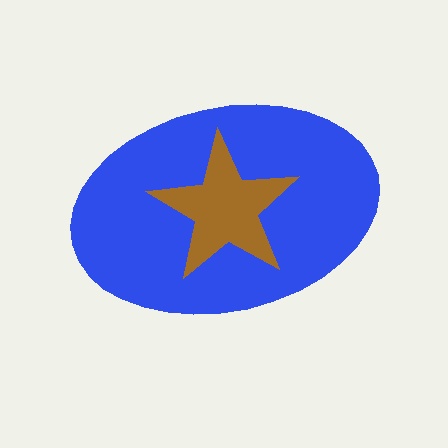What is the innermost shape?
The brown star.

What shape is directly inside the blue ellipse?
The brown star.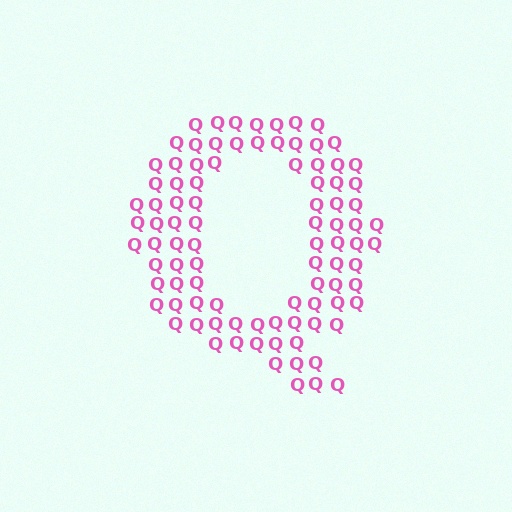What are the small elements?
The small elements are letter Q's.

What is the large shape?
The large shape is the letter Q.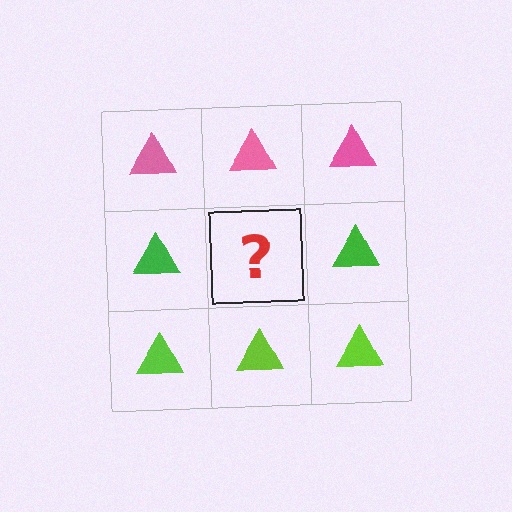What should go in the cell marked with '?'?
The missing cell should contain a green triangle.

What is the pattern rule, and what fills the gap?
The rule is that each row has a consistent color. The gap should be filled with a green triangle.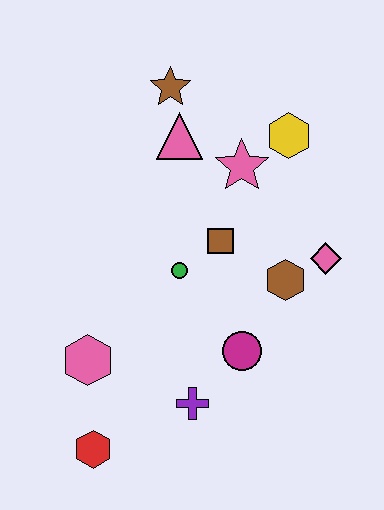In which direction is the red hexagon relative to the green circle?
The red hexagon is below the green circle.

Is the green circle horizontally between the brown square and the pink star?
No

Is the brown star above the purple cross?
Yes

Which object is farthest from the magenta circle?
The brown star is farthest from the magenta circle.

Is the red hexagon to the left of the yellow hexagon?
Yes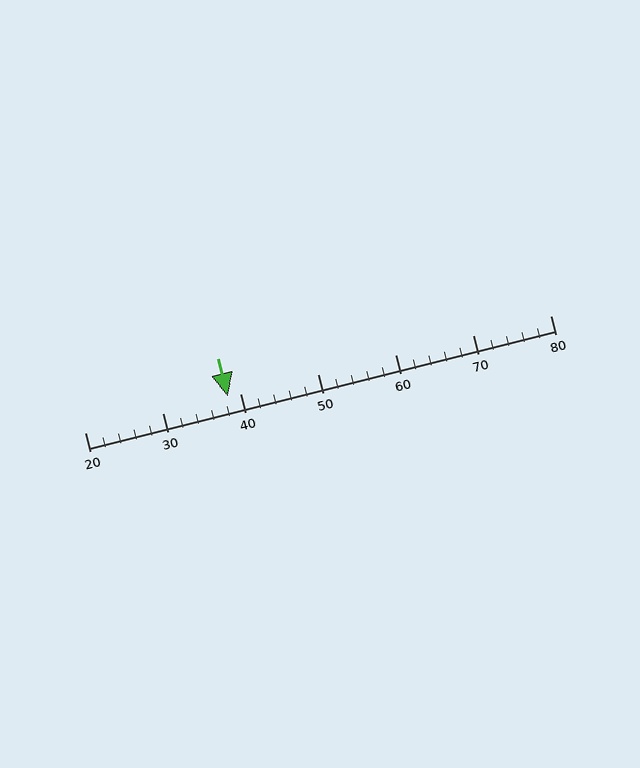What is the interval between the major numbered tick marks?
The major tick marks are spaced 10 units apart.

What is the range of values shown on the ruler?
The ruler shows values from 20 to 80.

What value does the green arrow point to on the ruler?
The green arrow points to approximately 38.